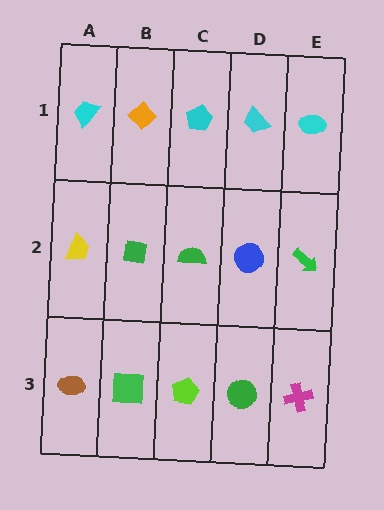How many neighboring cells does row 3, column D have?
3.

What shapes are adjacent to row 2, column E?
A cyan ellipse (row 1, column E), a magenta cross (row 3, column E), a blue circle (row 2, column D).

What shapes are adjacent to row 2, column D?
A cyan trapezoid (row 1, column D), a green circle (row 3, column D), a green semicircle (row 2, column C), a green arrow (row 2, column E).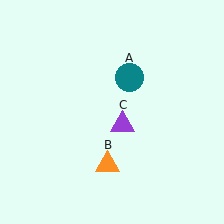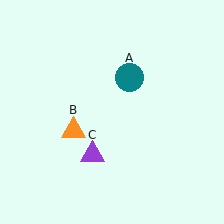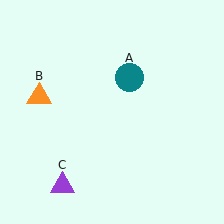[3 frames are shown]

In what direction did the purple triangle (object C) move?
The purple triangle (object C) moved down and to the left.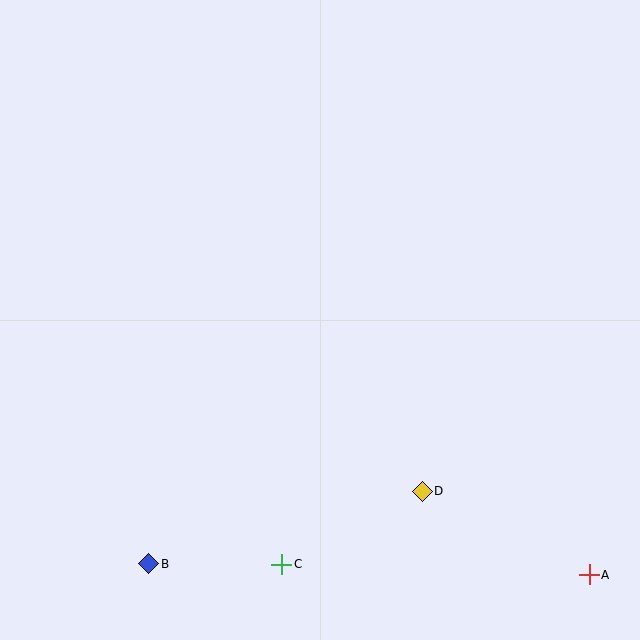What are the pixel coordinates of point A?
Point A is at (589, 575).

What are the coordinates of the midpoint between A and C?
The midpoint between A and C is at (435, 569).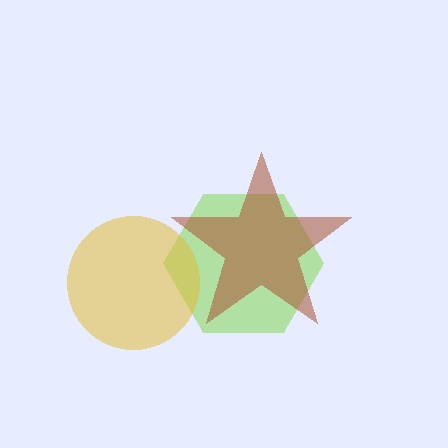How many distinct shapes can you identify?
There are 3 distinct shapes: a lime hexagon, a yellow circle, a brown star.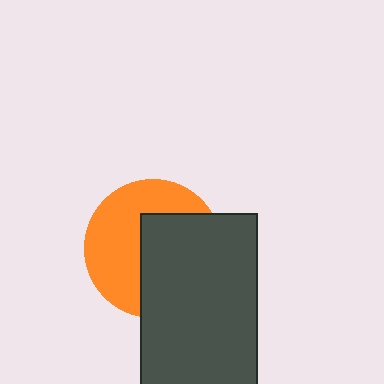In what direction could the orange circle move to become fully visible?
The orange circle could move left. That would shift it out from behind the dark gray rectangle entirely.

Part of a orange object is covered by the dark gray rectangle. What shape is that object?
It is a circle.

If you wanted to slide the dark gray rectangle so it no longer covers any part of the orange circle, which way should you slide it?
Slide it right — that is the most direct way to separate the two shapes.